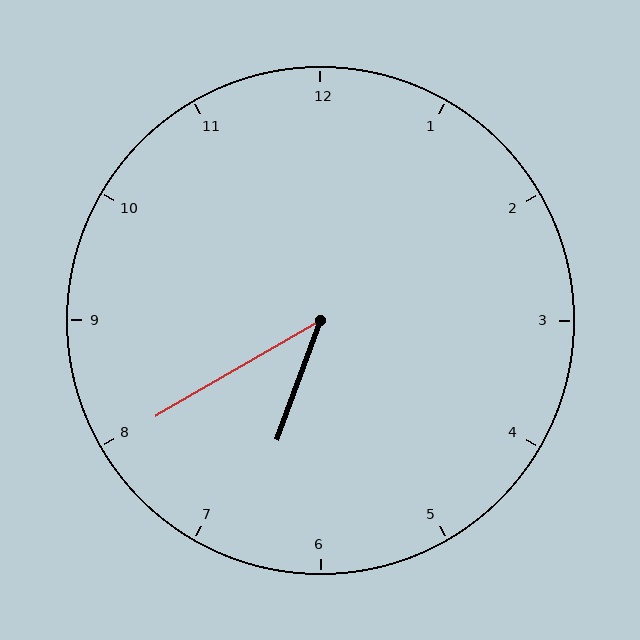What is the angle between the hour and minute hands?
Approximately 40 degrees.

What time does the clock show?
6:40.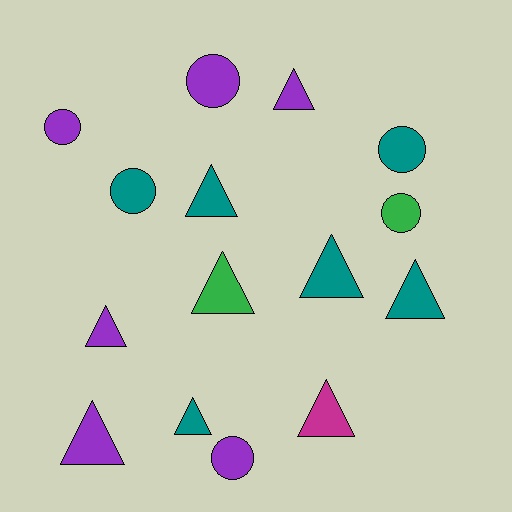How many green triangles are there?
There is 1 green triangle.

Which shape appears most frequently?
Triangle, with 9 objects.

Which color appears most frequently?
Purple, with 6 objects.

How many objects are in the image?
There are 15 objects.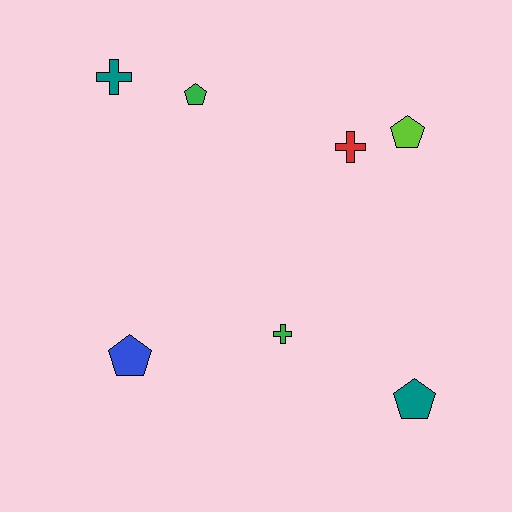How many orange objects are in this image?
There are no orange objects.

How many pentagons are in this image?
There are 4 pentagons.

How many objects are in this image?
There are 7 objects.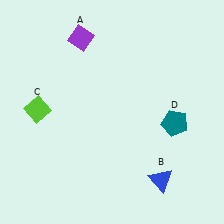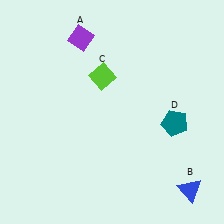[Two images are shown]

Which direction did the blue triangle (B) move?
The blue triangle (B) moved right.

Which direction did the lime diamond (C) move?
The lime diamond (C) moved right.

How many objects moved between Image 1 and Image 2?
2 objects moved between the two images.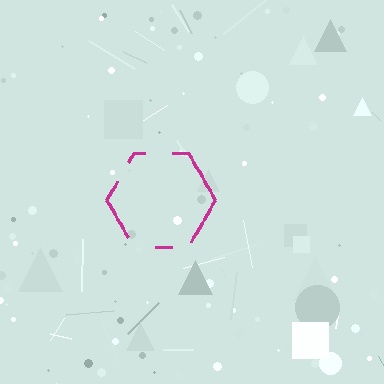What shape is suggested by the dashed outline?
The dashed outline suggests a hexagon.